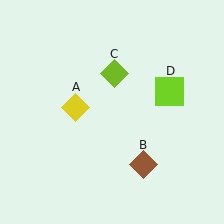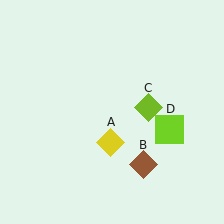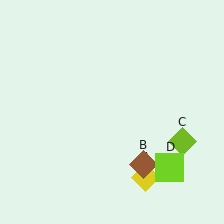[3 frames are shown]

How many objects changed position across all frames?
3 objects changed position: yellow diamond (object A), lime diamond (object C), lime square (object D).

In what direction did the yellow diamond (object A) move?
The yellow diamond (object A) moved down and to the right.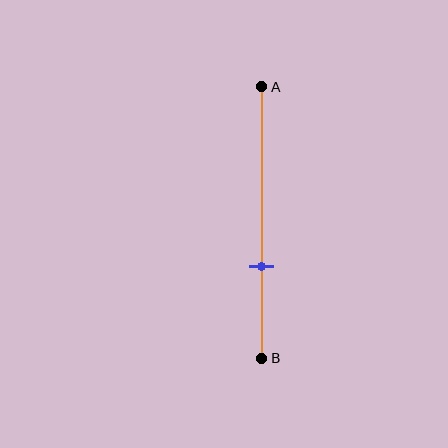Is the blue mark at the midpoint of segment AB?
No, the mark is at about 65% from A, not at the 50% midpoint.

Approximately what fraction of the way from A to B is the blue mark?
The blue mark is approximately 65% of the way from A to B.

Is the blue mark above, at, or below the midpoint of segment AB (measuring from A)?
The blue mark is below the midpoint of segment AB.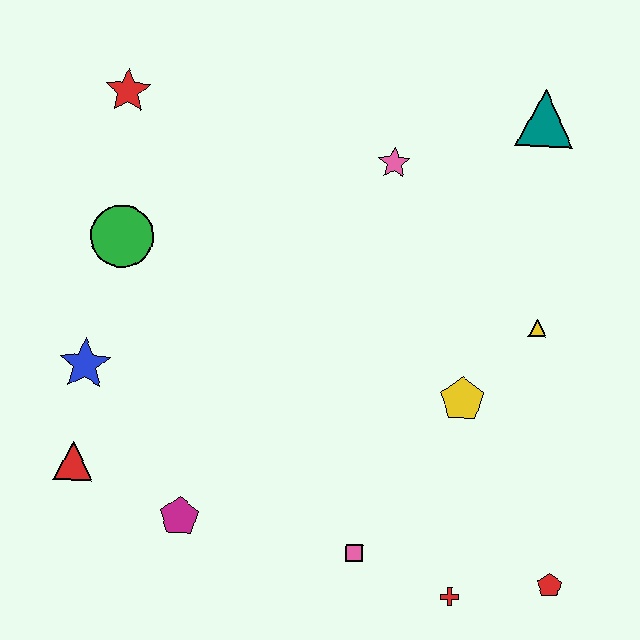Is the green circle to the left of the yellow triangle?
Yes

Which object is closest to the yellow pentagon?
The yellow triangle is closest to the yellow pentagon.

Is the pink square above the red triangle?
No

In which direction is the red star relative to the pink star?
The red star is to the left of the pink star.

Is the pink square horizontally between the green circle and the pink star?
Yes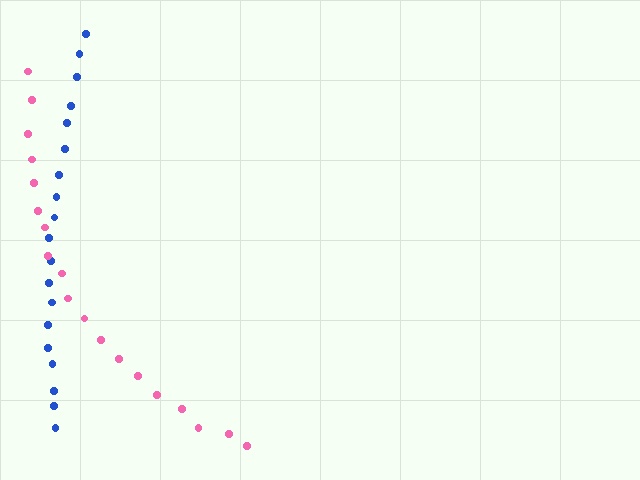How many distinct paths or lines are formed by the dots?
There are 2 distinct paths.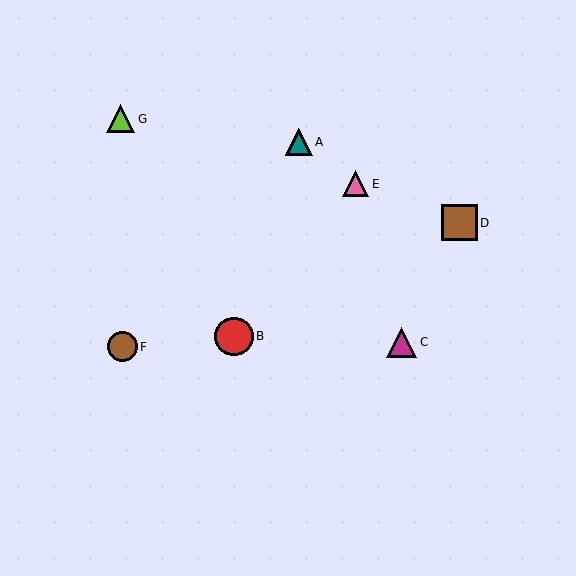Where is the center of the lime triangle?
The center of the lime triangle is at (121, 119).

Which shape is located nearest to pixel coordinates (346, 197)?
The pink triangle (labeled E) at (355, 184) is nearest to that location.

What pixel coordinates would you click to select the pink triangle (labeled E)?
Click at (355, 184) to select the pink triangle E.